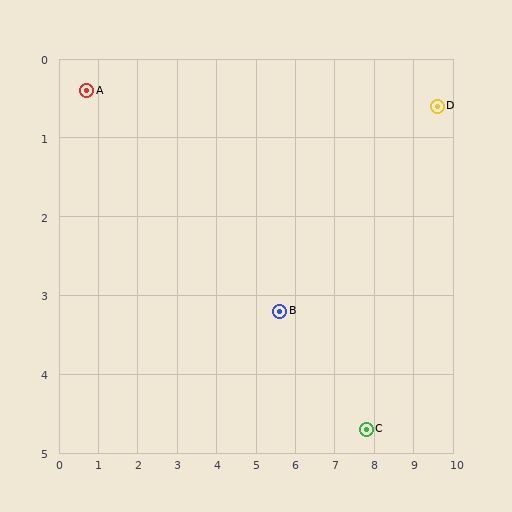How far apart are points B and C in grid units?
Points B and C are about 2.7 grid units apart.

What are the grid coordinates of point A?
Point A is at approximately (0.7, 0.4).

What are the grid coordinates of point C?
Point C is at approximately (7.8, 4.7).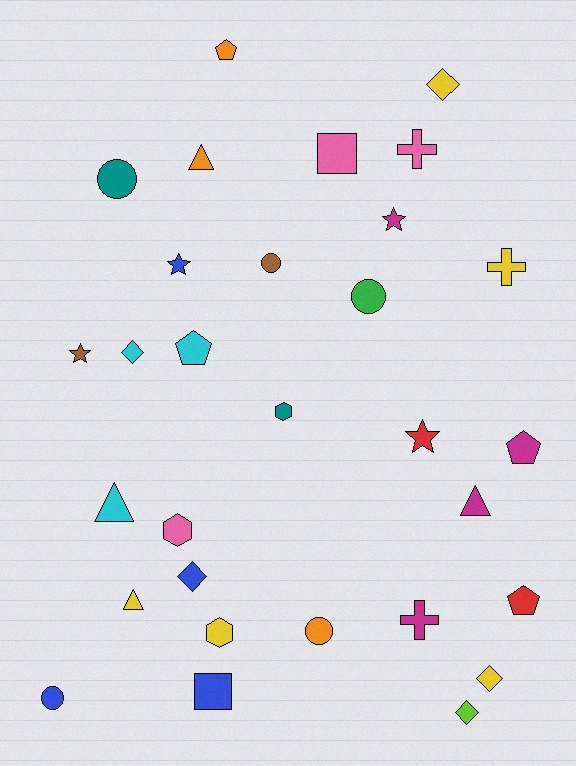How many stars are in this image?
There are 4 stars.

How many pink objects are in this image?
There are 3 pink objects.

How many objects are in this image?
There are 30 objects.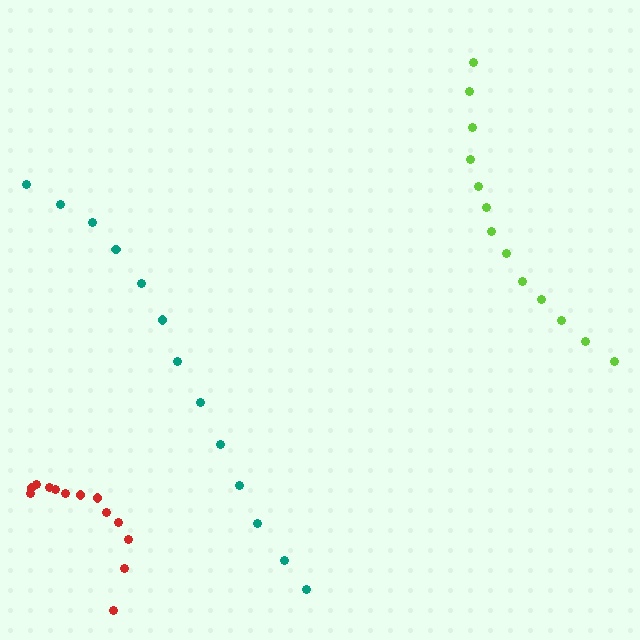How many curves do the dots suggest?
There are 3 distinct paths.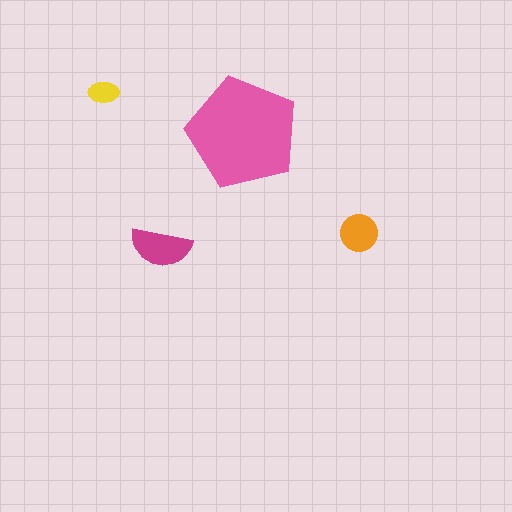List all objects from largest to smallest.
The pink pentagon, the magenta semicircle, the orange circle, the yellow ellipse.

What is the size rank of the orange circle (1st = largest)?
3rd.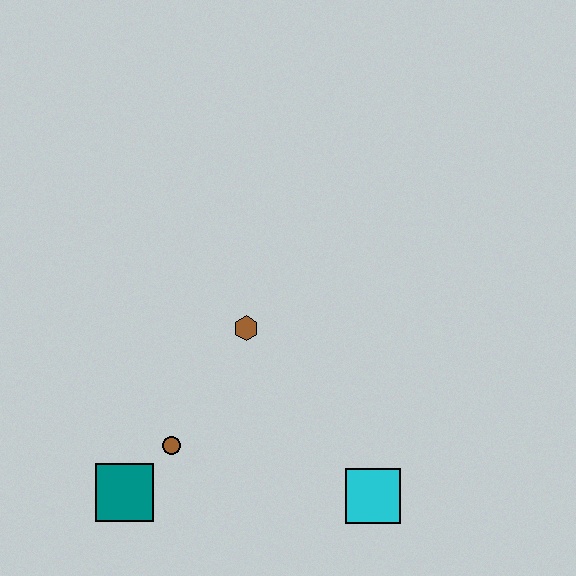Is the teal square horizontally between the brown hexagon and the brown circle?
No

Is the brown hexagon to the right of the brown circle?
Yes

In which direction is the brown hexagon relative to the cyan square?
The brown hexagon is above the cyan square.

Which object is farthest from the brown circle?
The cyan square is farthest from the brown circle.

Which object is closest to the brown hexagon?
The brown circle is closest to the brown hexagon.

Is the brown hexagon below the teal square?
No